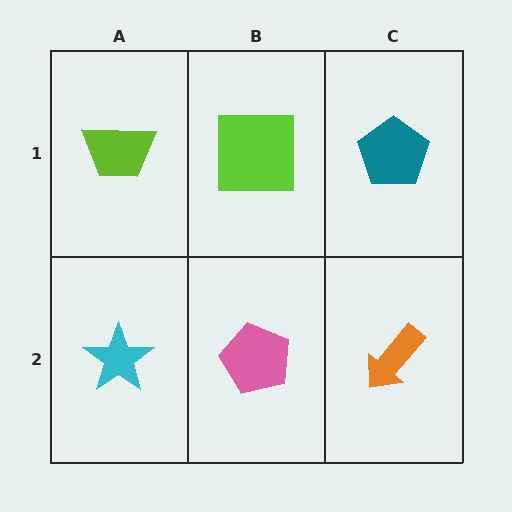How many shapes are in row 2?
3 shapes.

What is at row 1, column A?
A lime trapezoid.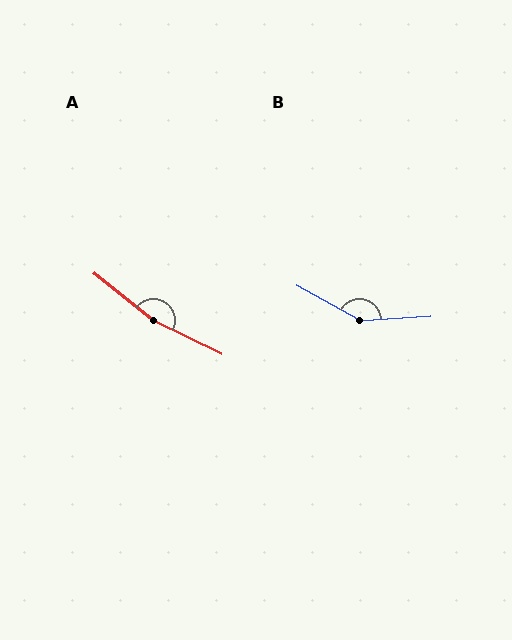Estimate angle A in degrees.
Approximately 168 degrees.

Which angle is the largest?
A, at approximately 168 degrees.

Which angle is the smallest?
B, at approximately 147 degrees.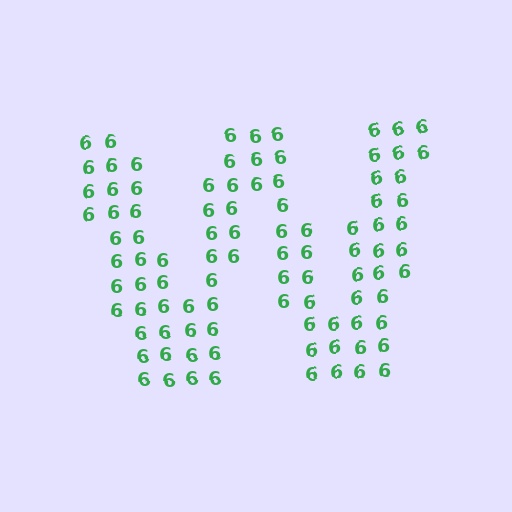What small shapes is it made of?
It is made of small digit 6's.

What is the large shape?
The large shape is the letter W.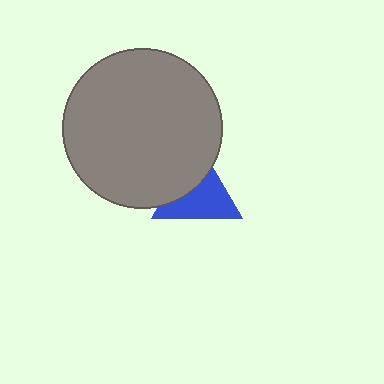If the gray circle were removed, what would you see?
You would see the complete blue triangle.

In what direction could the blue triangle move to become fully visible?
The blue triangle could move toward the lower-right. That would shift it out from behind the gray circle entirely.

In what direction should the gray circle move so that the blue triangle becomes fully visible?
The gray circle should move toward the upper-left. That is the shortest direction to clear the overlap and leave the blue triangle fully visible.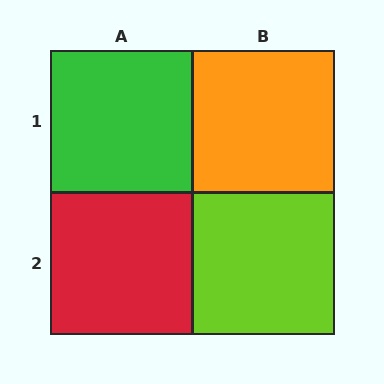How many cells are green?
1 cell is green.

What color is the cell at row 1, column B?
Orange.